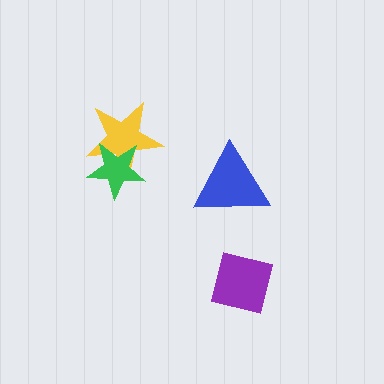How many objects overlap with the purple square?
0 objects overlap with the purple square.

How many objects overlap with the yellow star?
1 object overlaps with the yellow star.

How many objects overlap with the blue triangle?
0 objects overlap with the blue triangle.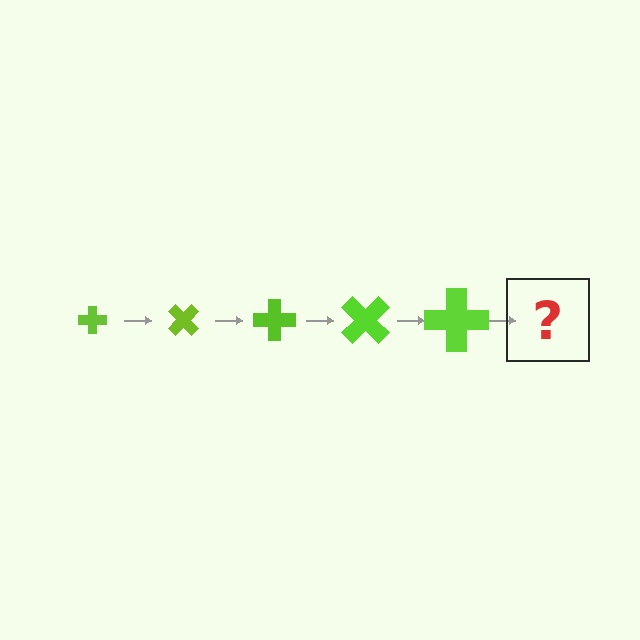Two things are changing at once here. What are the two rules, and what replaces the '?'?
The two rules are that the cross grows larger each step and it rotates 45 degrees each step. The '?' should be a cross, larger than the previous one and rotated 225 degrees from the start.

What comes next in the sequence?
The next element should be a cross, larger than the previous one and rotated 225 degrees from the start.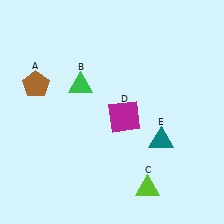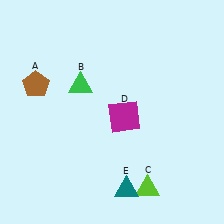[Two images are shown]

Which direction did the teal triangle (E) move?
The teal triangle (E) moved down.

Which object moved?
The teal triangle (E) moved down.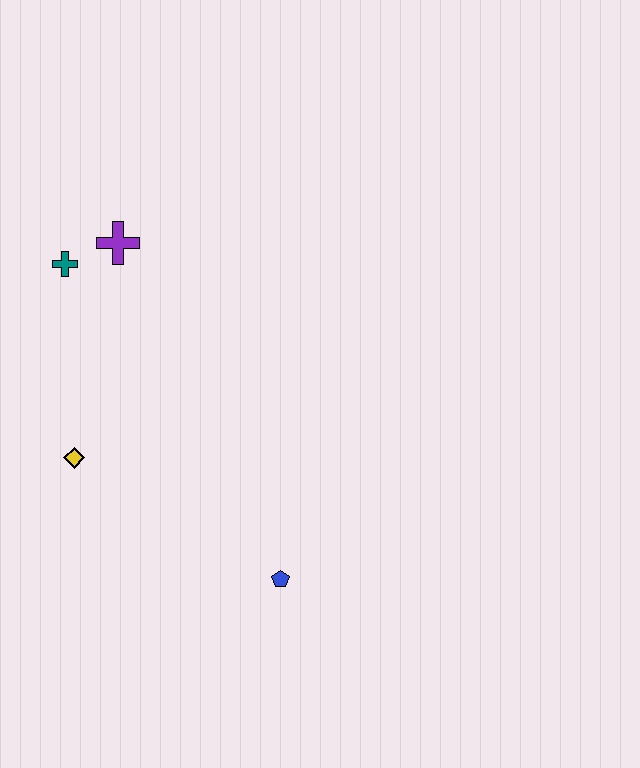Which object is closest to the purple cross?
The teal cross is closest to the purple cross.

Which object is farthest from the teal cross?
The blue pentagon is farthest from the teal cross.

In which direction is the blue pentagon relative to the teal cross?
The blue pentagon is below the teal cross.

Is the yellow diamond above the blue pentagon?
Yes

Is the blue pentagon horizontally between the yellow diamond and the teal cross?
No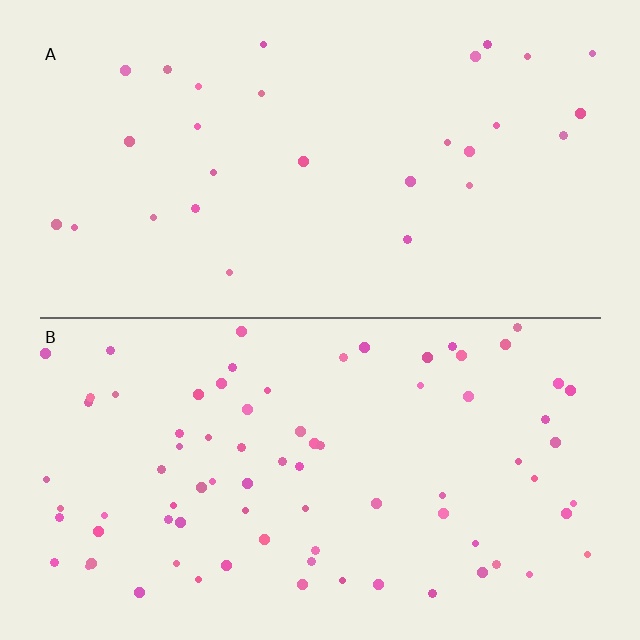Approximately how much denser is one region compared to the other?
Approximately 2.8× — region B over region A.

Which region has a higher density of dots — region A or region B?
B (the bottom).